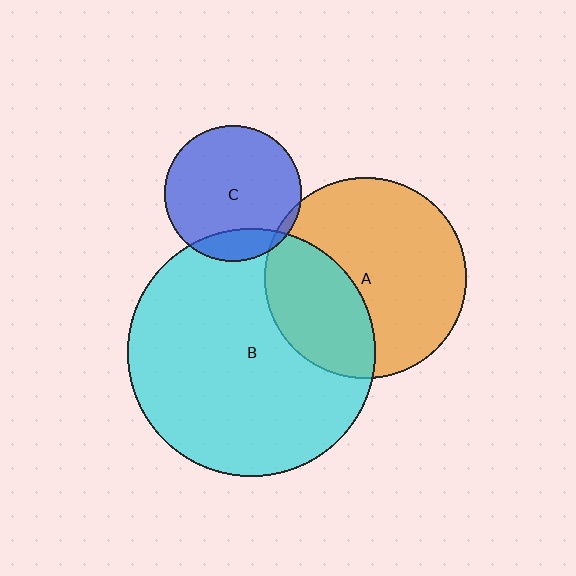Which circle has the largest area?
Circle B (cyan).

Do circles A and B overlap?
Yes.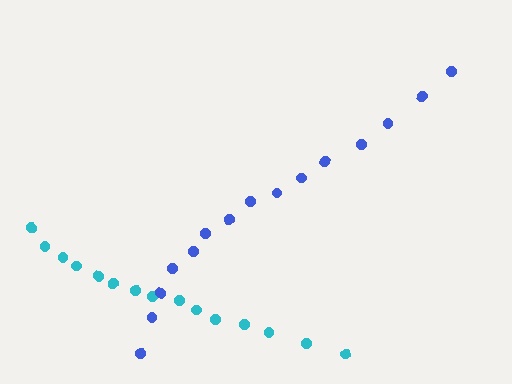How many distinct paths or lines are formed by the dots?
There are 2 distinct paths.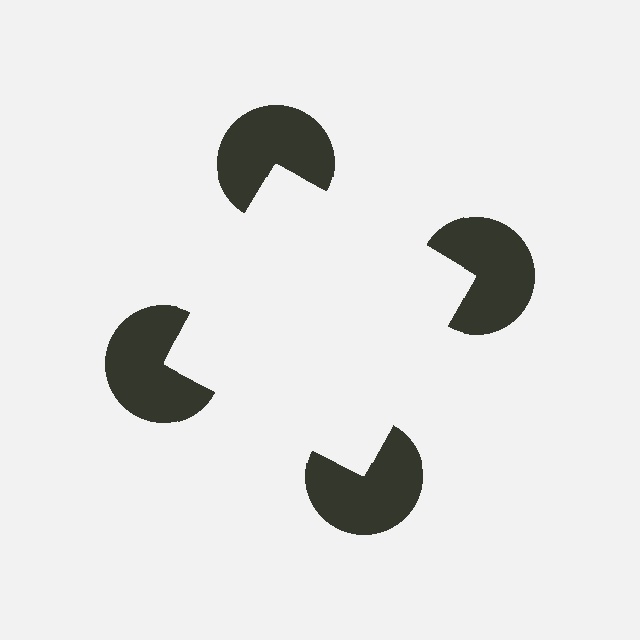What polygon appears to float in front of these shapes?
An illusory square — its edges are inferred from the aligned wedge cuts in the pac-man discs, not physically drawn.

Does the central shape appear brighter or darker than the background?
It typically appears slightly brighter than the background, even though no actual brightness change is drawn.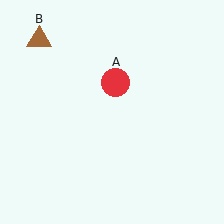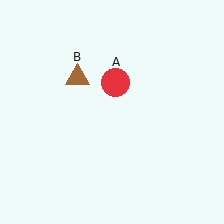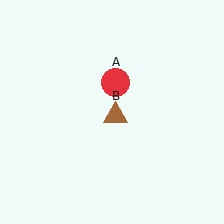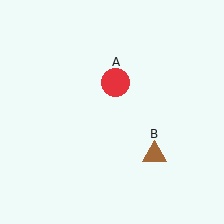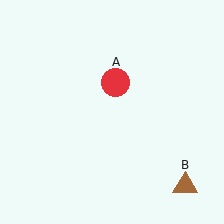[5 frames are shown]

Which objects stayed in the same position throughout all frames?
Red circle (object A) remained stationary.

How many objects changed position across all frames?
1 object changed position: brown triangle (object B).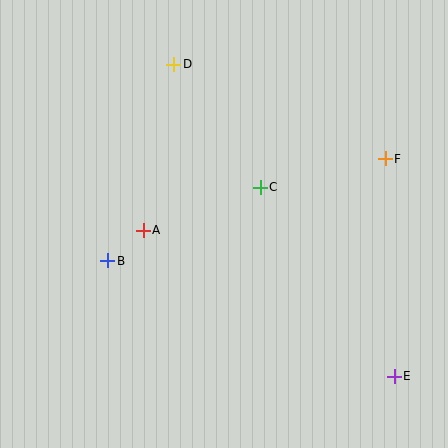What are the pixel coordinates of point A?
Point A is at (143, 230).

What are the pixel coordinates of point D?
Point D is at (174, 64).